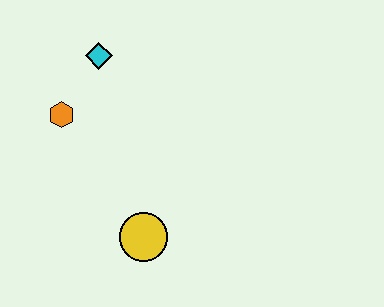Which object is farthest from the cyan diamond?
The yellow circle is farthest from the cyan diamond.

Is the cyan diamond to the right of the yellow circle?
No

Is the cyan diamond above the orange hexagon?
Yes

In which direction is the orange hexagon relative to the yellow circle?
The orange hexagon is above the yellow circle.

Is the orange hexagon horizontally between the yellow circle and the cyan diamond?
No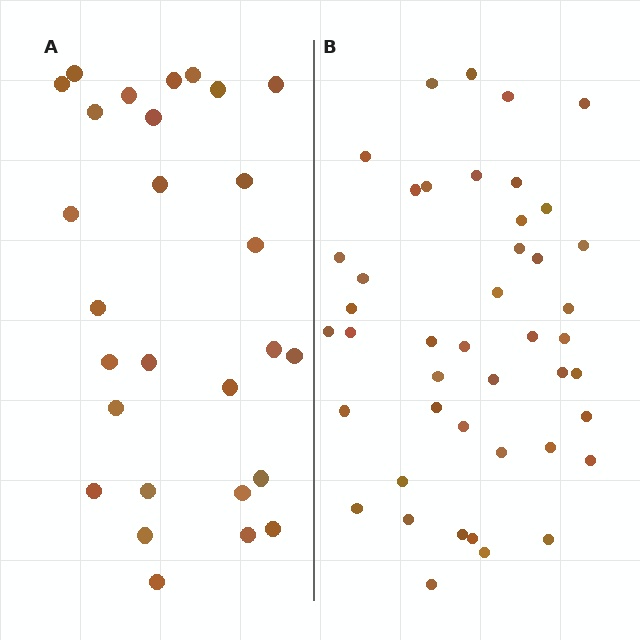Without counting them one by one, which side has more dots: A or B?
Region B (the right region) has more dots.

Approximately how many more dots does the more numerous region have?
Region B has approximately 15 more dots than region A.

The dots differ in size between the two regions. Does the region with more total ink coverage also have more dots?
No. Region A has more total ink coverage because its dots are larger, but region B actually contains more individual dots. Total area can be misleading — the number of items is what matters here.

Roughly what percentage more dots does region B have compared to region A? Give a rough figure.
About 55% more.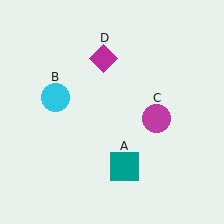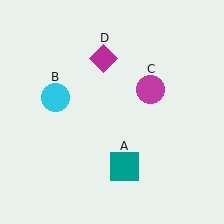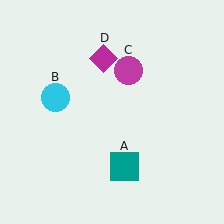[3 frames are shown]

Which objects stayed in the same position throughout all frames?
Teal square (object A) and cyan circle (object B) and magenta diamond (object D) remained stationary.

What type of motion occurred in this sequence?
The magenta circle (object C) rotated counterclockwise around the center of the scene.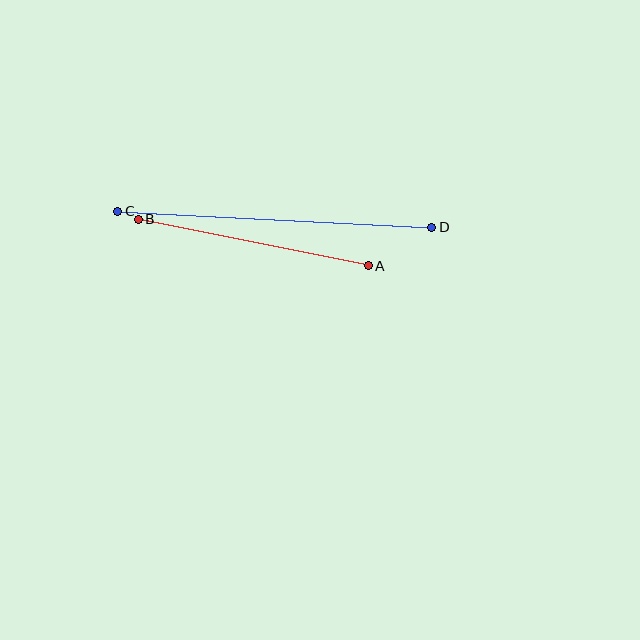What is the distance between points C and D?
The distance is approximately 314 pixels.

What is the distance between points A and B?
The distance is approximately 235 pixels.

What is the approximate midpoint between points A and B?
The midpoint is at approximately (253, 242) pixels.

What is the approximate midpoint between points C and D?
The midpoint is at approximately (275, 219) pixels.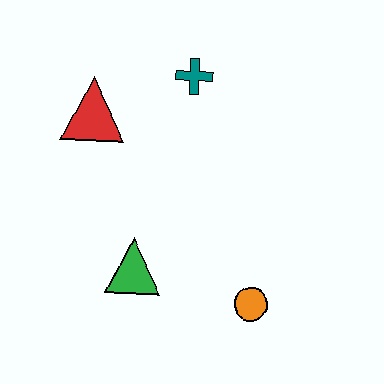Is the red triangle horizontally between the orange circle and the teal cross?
No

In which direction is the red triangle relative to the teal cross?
The red triangle is to the left of the teal cross.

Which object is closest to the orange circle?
The green triangle is closest to the orange circle.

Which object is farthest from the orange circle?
The red triangle is farthest from the orange circle.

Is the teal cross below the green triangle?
No